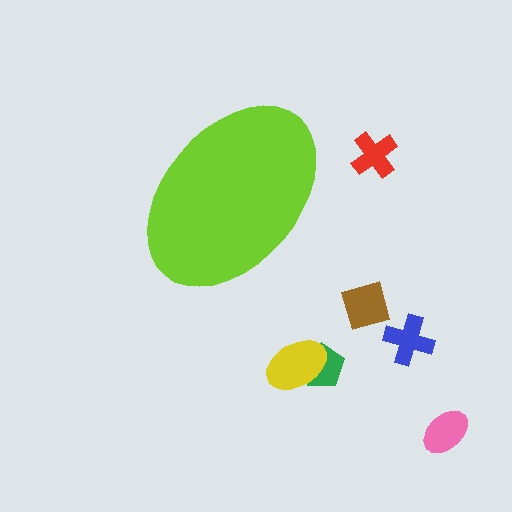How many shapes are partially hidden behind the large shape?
0 shapes are partially hidden.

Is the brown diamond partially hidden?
No, the brown diamond is fully visible.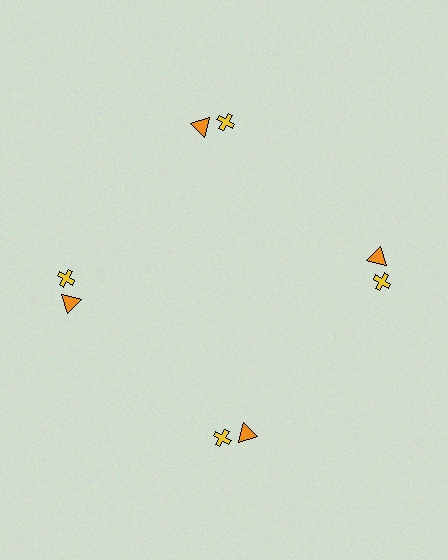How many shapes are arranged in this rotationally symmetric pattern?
There are 8 shapes, arranged in 4 groups of 2.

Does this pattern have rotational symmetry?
Yes, this pattern has 4-fold rotational symmetry. It looks the same after rotating 90 degrees around the center.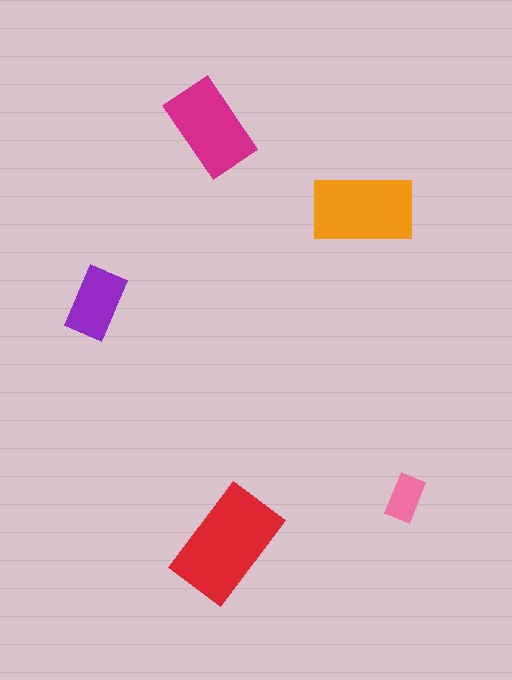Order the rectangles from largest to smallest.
the red one, the orange one, the magenta one, the purple one, the pink one.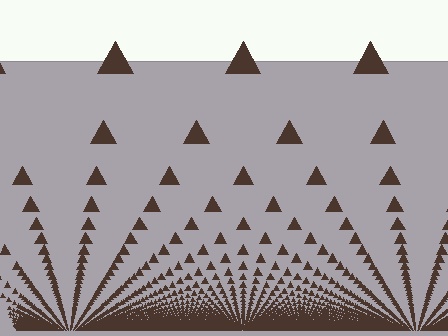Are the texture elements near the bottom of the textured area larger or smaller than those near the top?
Smaller. The gradient is inverted — elements near the bottom are smaller and denser.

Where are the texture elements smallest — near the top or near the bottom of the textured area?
Near the bottom.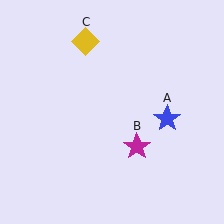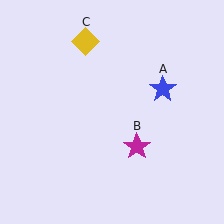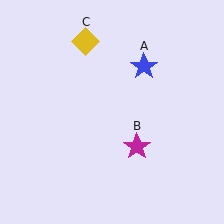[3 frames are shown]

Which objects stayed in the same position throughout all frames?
Magenta star (object B) and yellow diamond (object C) remained stationary.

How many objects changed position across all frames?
1 object changed position: blue star (object A).